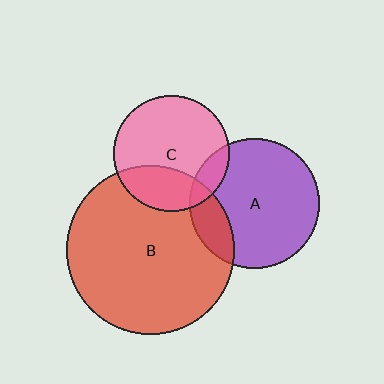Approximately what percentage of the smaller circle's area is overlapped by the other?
Approximately 15%.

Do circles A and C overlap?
Yes.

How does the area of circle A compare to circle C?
Approximately 1.3 times.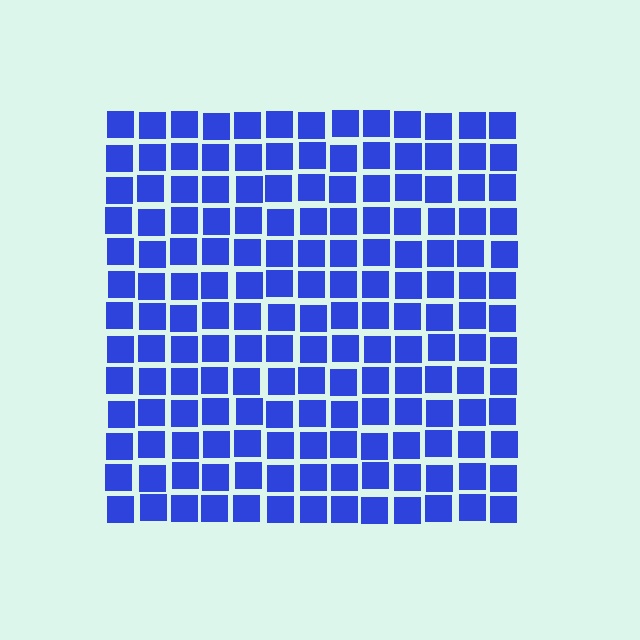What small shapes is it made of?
It is made of small squares.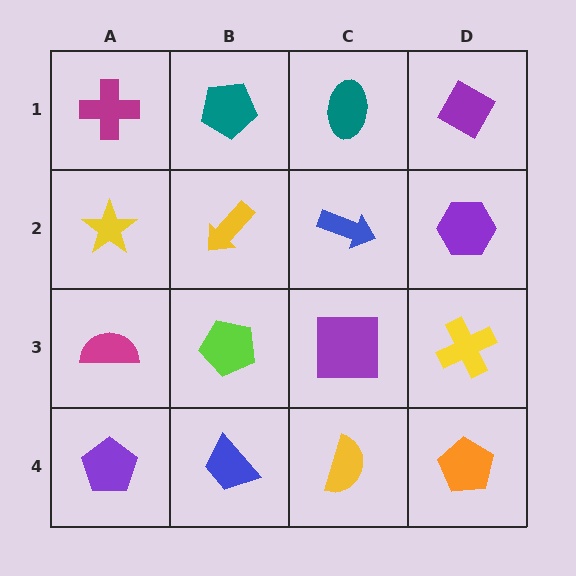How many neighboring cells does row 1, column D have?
2.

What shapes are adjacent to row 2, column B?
A teal pentagon (row 1, column B), a lime pentagon (row 3, column B), a yellow star (row 2, column A), a blue arrow (row 2, column C).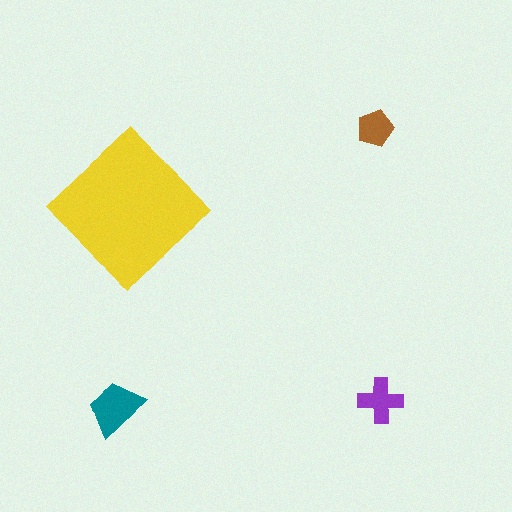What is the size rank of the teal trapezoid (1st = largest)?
2nd.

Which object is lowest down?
The teal trapezoid is bottommost.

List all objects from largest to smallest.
The yellow diamond, the teal trapezoid, the purple cross, the brown pentagon.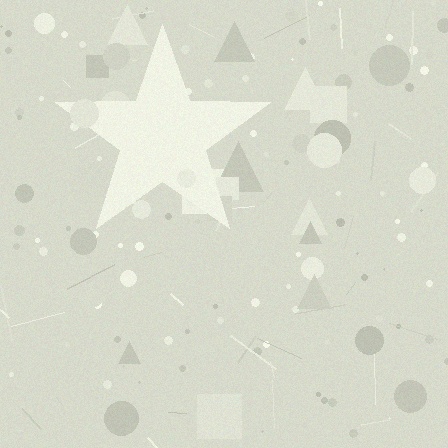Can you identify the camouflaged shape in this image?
The camouflaged shape is a star.